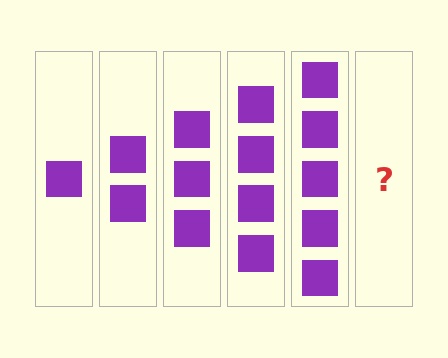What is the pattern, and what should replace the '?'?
The pattern is that each step adds one more square. The '?' should be 6 squares.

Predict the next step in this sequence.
The next step is 6 squares.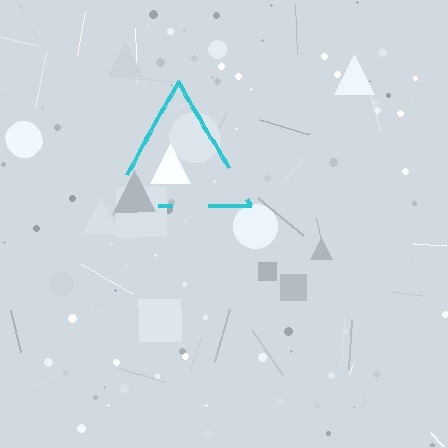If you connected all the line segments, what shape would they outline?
They would outline a triangle.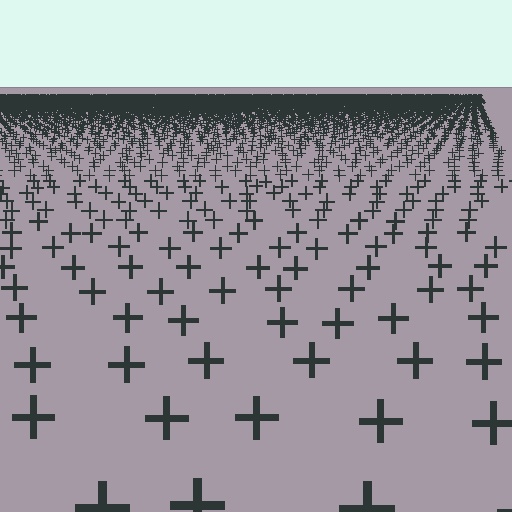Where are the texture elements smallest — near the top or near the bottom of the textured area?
Near the top.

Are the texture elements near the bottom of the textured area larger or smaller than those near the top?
Larger. Near the bottom, elements are closer to the viewer and appear at a bigger on-screen size.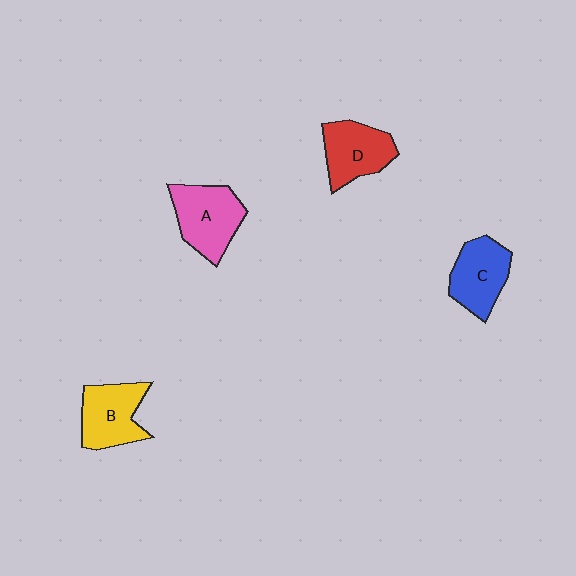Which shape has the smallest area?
Shape C (blue).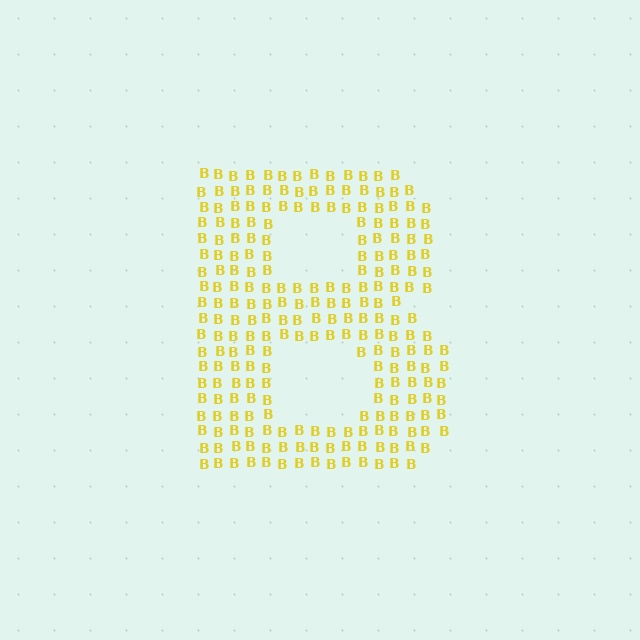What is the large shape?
The large shape is the letter B.